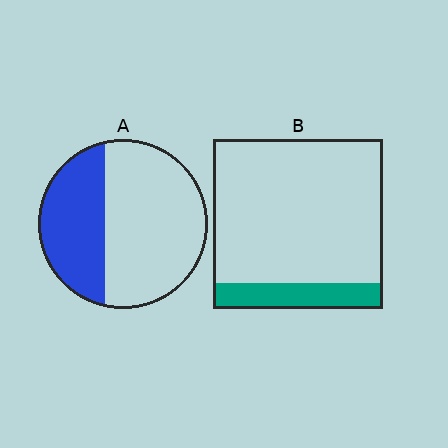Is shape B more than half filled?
No.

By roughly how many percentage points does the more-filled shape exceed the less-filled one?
By roughly 20 percentage points (A over B).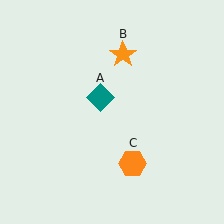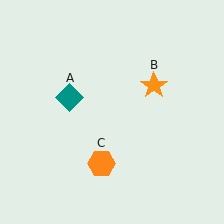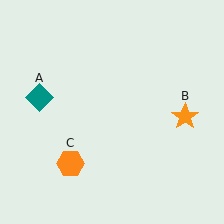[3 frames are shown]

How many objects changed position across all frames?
3 objects changed position: teal diamond (object A), orange star (object B), orange hexagon (object C).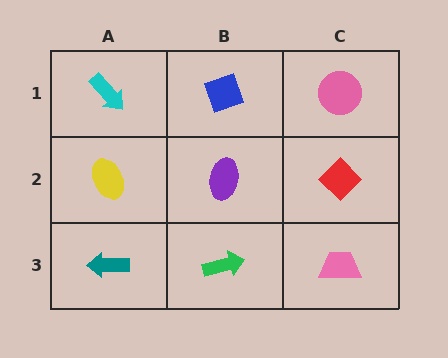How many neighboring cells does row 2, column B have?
4.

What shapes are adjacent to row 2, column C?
A pink circle (row 1, column C), a pink trapezoid (row 3, column C), a purple ellipse (row 2, column B).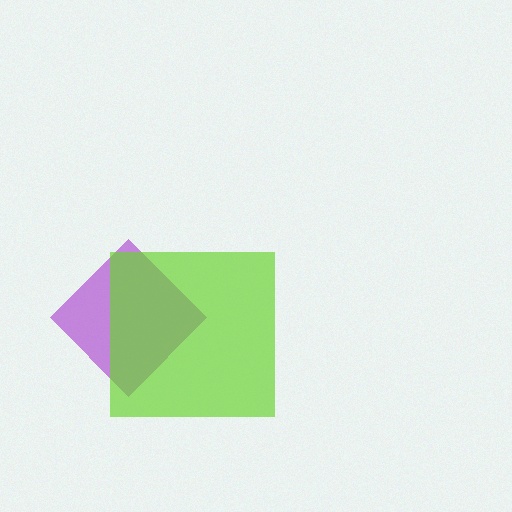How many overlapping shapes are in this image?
There are 2 overlapping shapes in the image.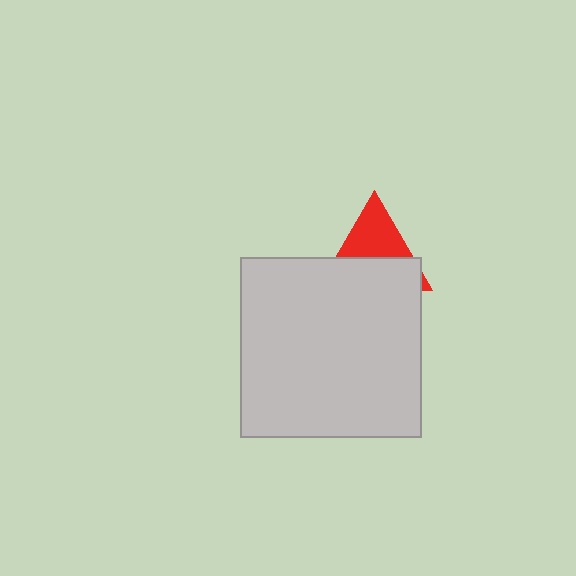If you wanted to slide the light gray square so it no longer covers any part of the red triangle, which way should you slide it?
Slide it down — that is the most direct way to separate the two shapes.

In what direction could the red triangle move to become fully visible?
The red triangle could move up. That would shift it out from behind the light gray square entirely.